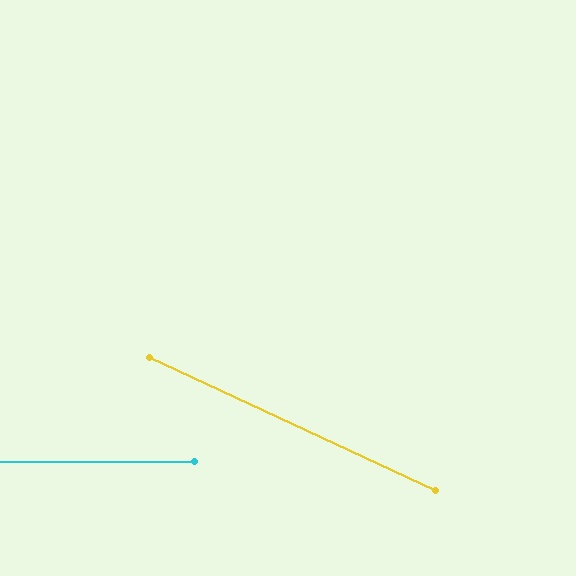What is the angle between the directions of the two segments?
Approximately 25 degrees.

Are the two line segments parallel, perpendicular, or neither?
Neither parallel nor perpendicular — they differ by about 25°.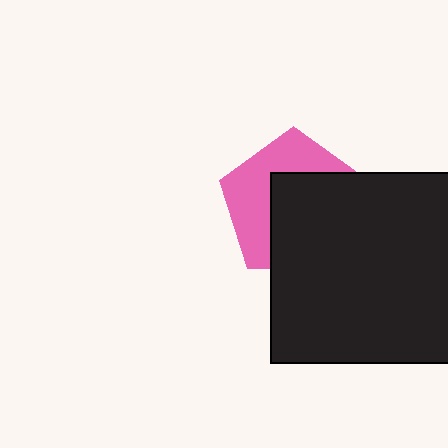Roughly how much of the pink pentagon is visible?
A small part of it is visible (roughly 44%).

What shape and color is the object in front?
The object in front is a black square.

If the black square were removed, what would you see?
You would see the complete pink pentagon.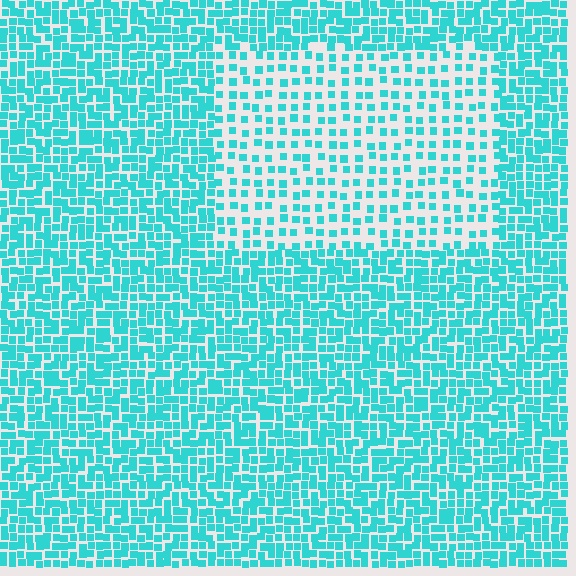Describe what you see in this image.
The image contains small cyan elements arranged at two different densities. A rectangle-shaped region is visible where the elements are less densely packed than the surrounding area.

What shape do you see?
I see a rectangle.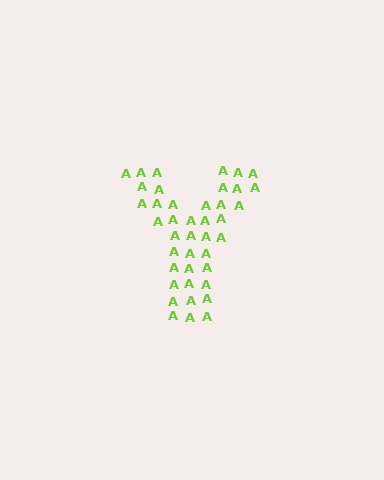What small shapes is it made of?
It is made of small letter A's.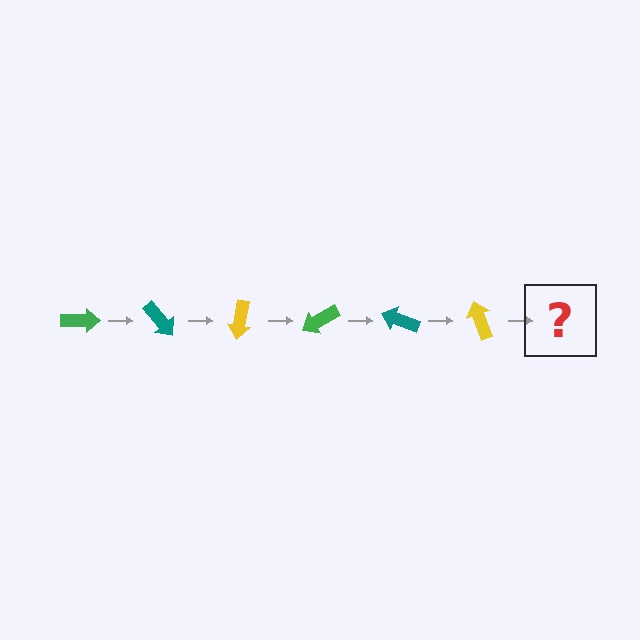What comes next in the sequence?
The next element should be a green arrow, rotated 300 degrees from the start.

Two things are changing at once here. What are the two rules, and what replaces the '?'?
The two rules are that it rotates 50 degrees each step and the color cycles through green, teal, and yellow. The '?' should be a green arrow, rotated 300 degrees from the start.